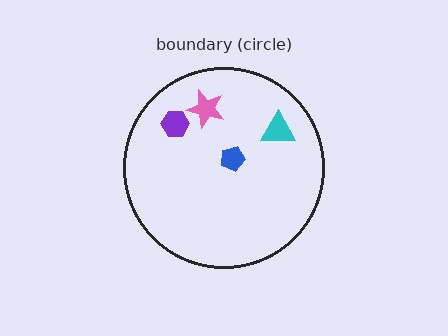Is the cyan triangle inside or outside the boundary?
Inside.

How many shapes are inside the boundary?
4 inside, 0 outside.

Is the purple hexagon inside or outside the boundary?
Inside.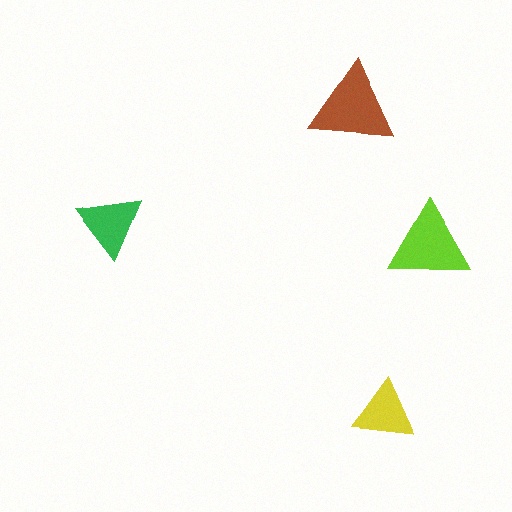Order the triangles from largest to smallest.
the brown one, the lime one, the green one, the yellow one.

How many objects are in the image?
There are 4 objects in the image.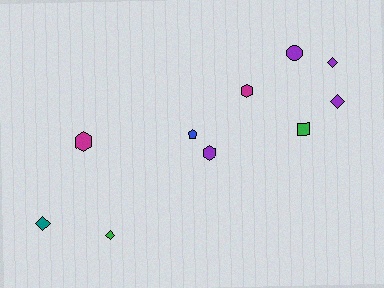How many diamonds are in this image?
There are 4 diamonds.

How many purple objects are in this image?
There are 4 purple objects.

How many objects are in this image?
There are 10 objects.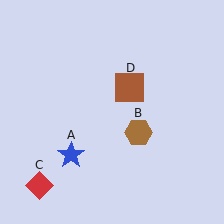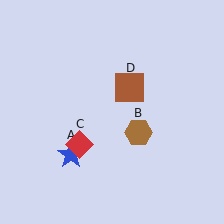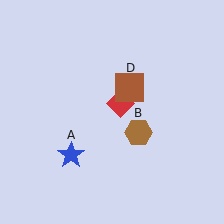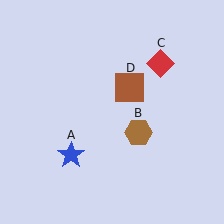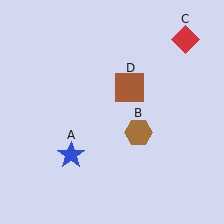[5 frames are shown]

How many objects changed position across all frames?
1 object changed position: red diamond (object C).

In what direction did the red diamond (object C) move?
The red diamond (object C) moved up and to the right.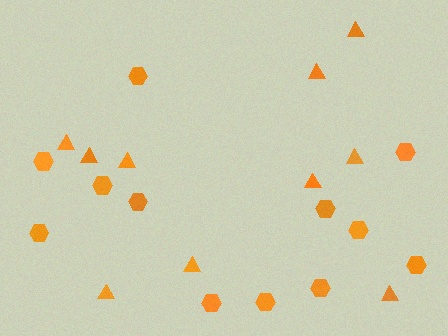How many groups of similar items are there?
There are 2 groups: one group of hexagons (12) and one group of triangles (10).